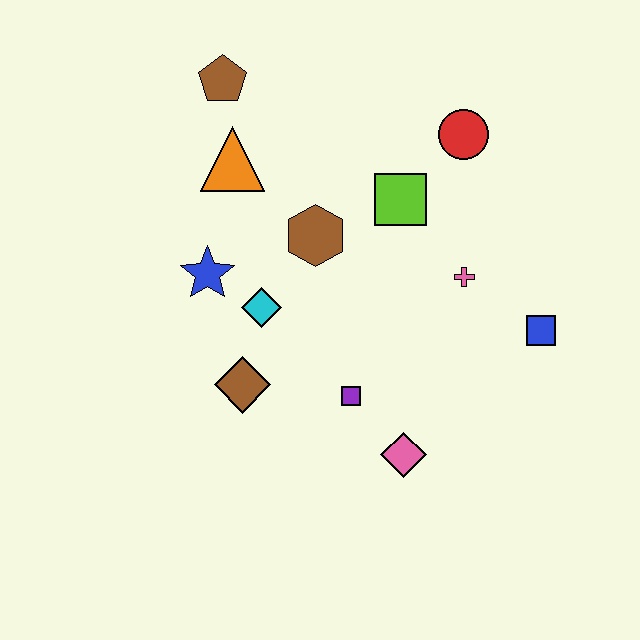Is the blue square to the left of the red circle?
No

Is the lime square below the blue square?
No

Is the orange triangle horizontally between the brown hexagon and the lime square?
No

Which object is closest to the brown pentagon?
The orange triangle is closest to the brown pentagon.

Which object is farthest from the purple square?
The brown pentagon is farthest from the purple square.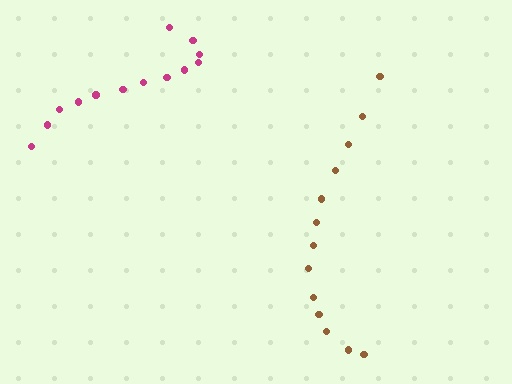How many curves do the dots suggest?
There are 2 distinct paths.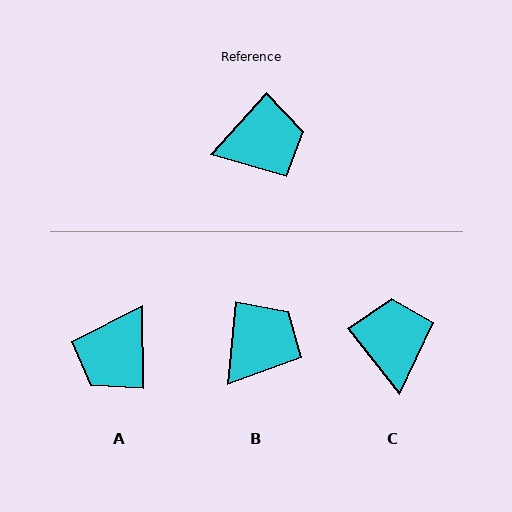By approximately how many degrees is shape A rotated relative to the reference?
Approximately 137 degrees clockwise.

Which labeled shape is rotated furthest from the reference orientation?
A, about 137 degrees away.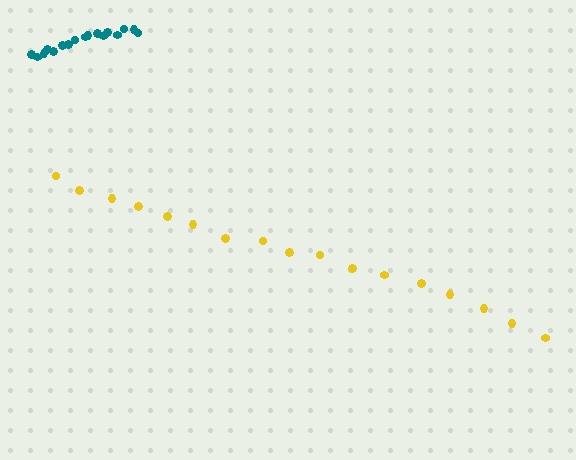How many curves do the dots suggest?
There are 2 distinct paths.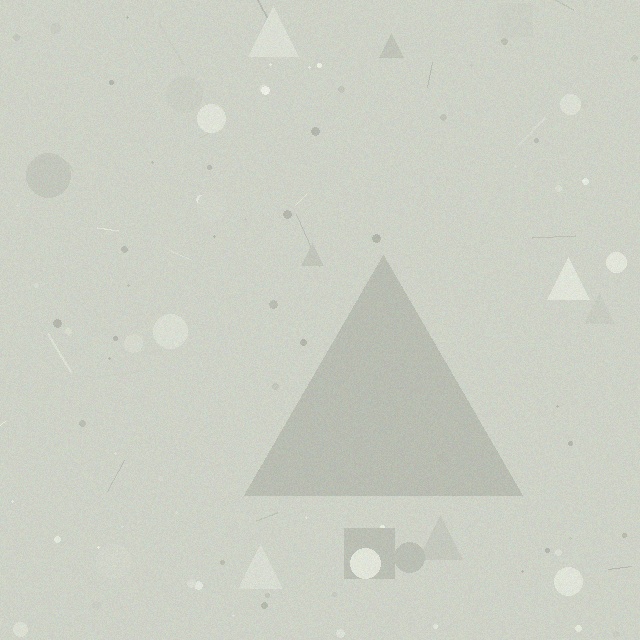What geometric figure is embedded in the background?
A triangle is embedded in the background.